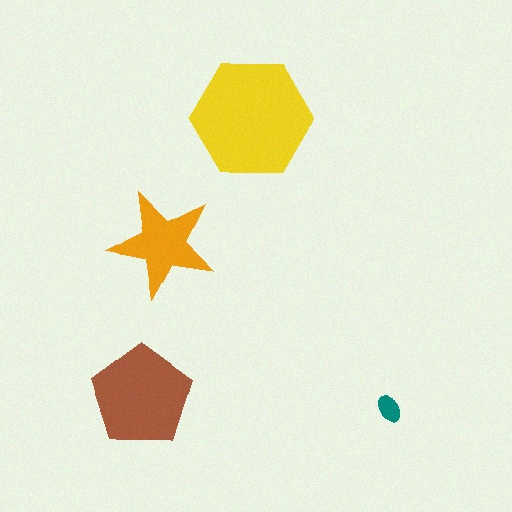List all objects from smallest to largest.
The teal ellipse, the orange star, the brown pentagon, the yellow hexagon.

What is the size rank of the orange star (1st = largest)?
3rd.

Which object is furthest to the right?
The teal ellipse is rightmost.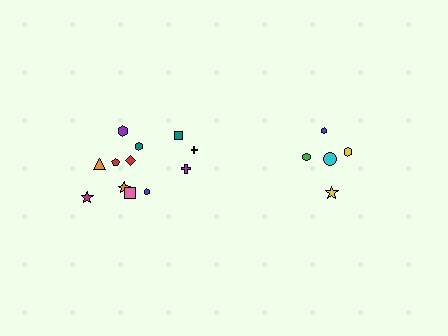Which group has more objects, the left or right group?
The left group.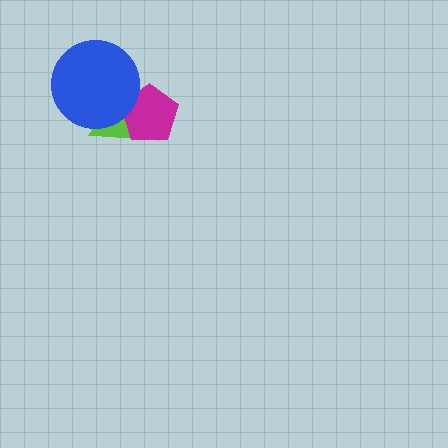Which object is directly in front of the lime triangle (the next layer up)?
The magenta pentagon is directly in front of the lime triangle.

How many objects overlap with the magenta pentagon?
2 objects overlap with the magenta pentagon.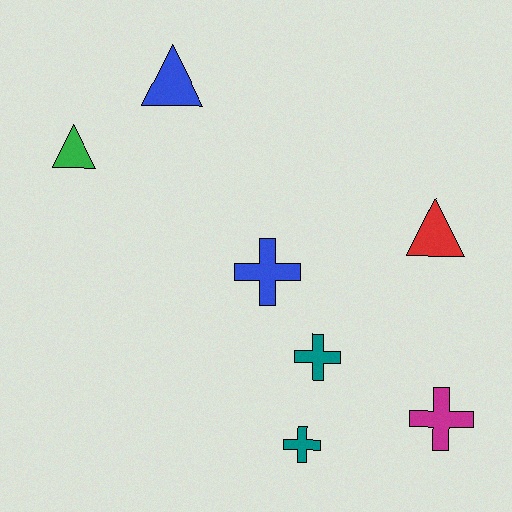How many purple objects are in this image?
There are no purple objects.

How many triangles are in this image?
There are 3 triangles.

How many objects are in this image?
There are 7 objects.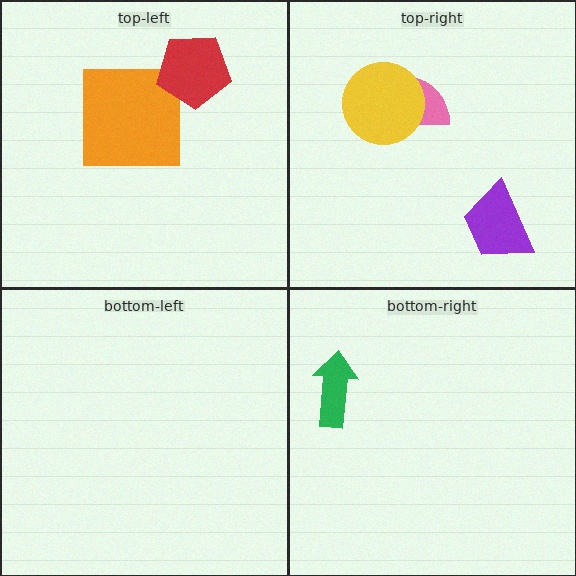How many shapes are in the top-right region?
3.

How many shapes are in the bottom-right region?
1.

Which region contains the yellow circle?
The top-right region.